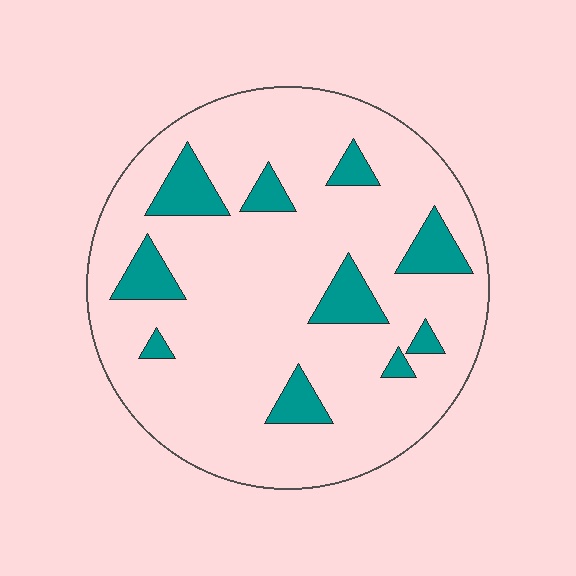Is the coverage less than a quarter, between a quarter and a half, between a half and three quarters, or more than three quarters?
Less than a quarter.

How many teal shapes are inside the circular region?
10.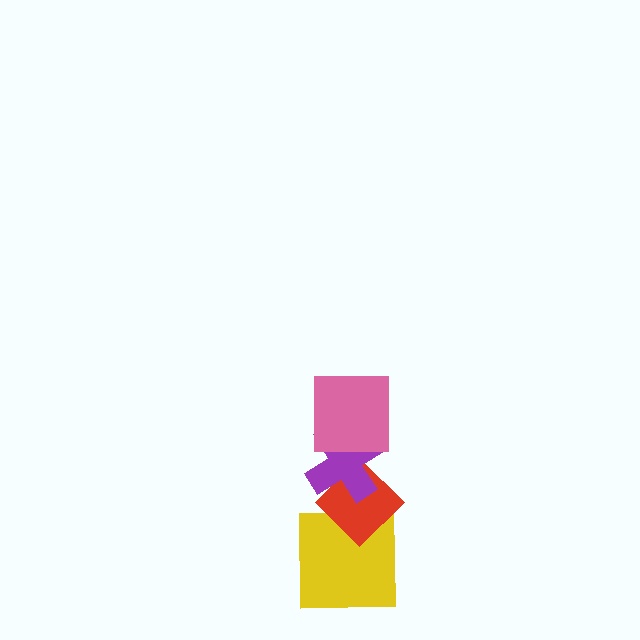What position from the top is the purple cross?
The purple cross is 2nd from the top.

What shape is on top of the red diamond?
The purple cross is on top of the red diamond.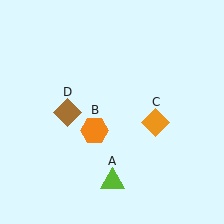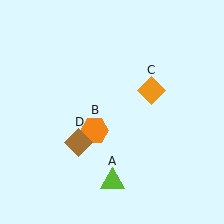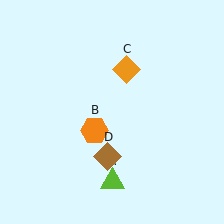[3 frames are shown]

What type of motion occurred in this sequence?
The orange diamond (object C), brown diamond (object D) rotated counterclockwise around the center of the scene.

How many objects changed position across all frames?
2 objects changed position: orange diamond (object C), brown diamond (object D).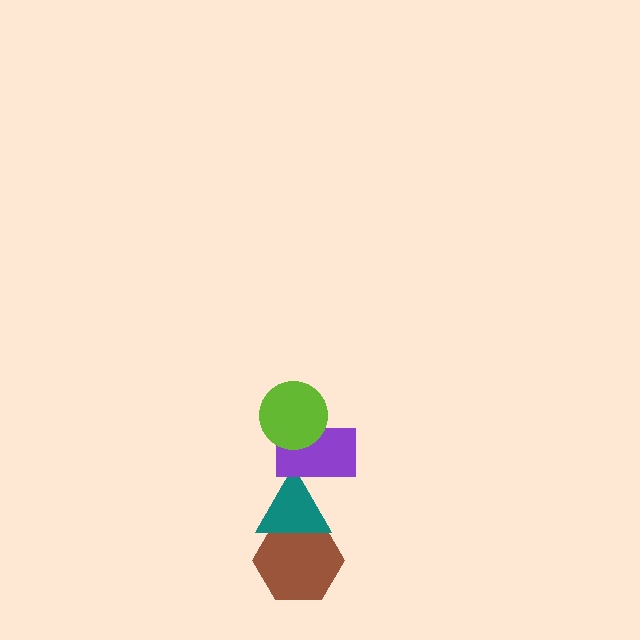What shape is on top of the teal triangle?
The purple rectangle is on top of the teal triangle.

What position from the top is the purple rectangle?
The purple rectangle is 2nd from the top.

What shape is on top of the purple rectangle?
The lime circle is on top of the purple rectangle.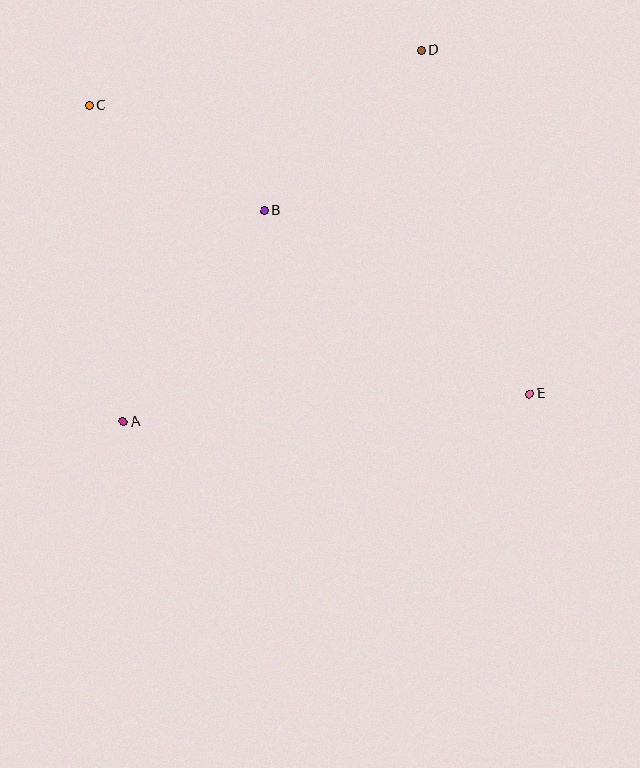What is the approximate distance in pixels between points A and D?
The distance between A and D is approximately 476 pixels.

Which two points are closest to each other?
Points B and C are closest to each other.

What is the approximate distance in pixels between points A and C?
The distance between A and C is approximately 318 pixels.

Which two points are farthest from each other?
Points C and E are farthest from each other.